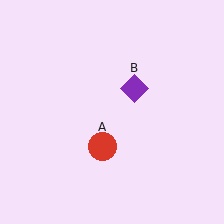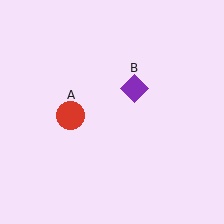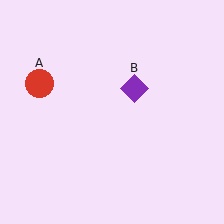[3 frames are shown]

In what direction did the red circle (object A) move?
The red circle (object A) moved up and to the left.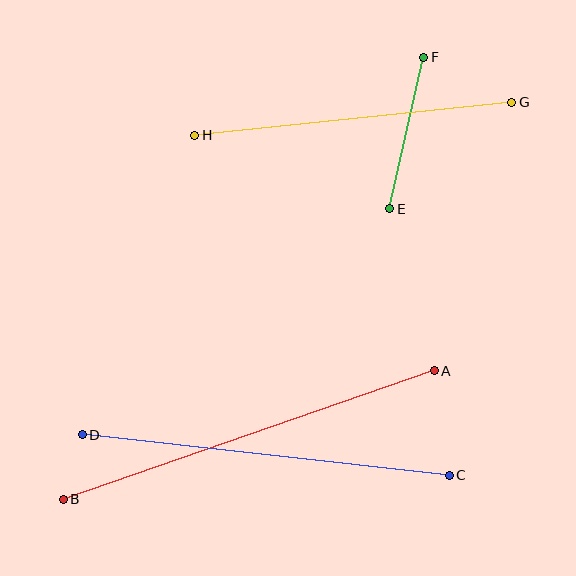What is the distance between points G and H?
The distance is approximately 318 pixels.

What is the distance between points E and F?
The distance is approximately 155 pixels.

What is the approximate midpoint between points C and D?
The midpoint is at approximately (266, 455) pixels.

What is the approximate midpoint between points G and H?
The midpoint is at approximately (353, 119) pixels.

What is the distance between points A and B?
The distance is approximately 393 pixels.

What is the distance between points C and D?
The distance is approximately 369 pixels.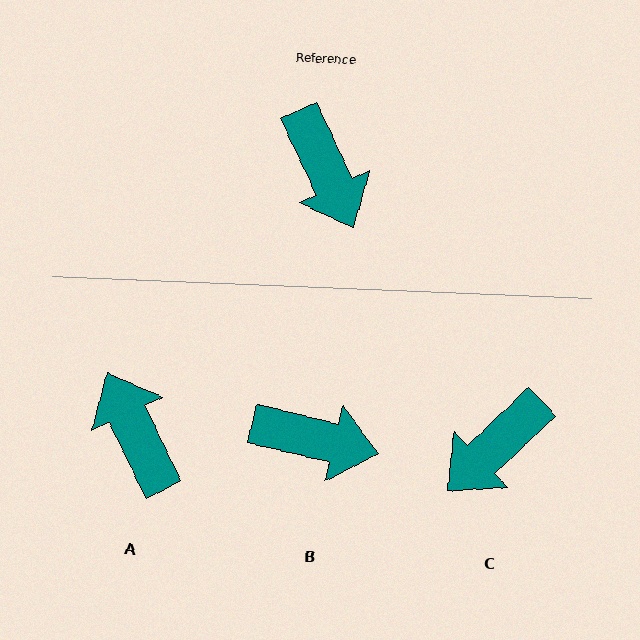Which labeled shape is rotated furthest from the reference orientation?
A, about 179 degrees away.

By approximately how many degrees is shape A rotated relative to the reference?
Approximately 179 degrees clockwise.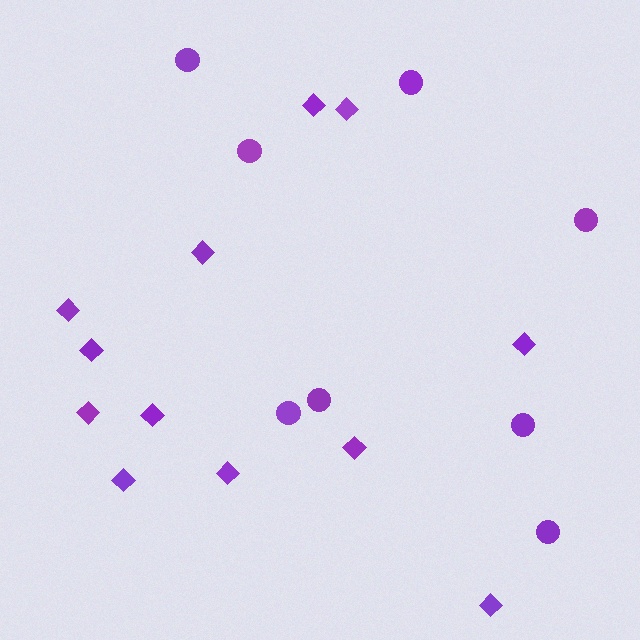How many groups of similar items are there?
There are 2 groups: one group of circles (8) and one group of diamonds (12).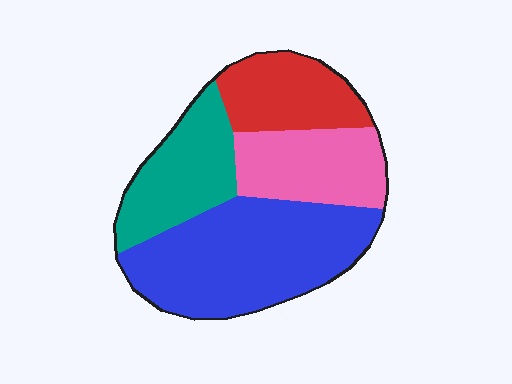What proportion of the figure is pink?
Pink covers around 20% of the figure.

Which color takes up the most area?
Blue, at roughly 40%.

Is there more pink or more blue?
Blue.